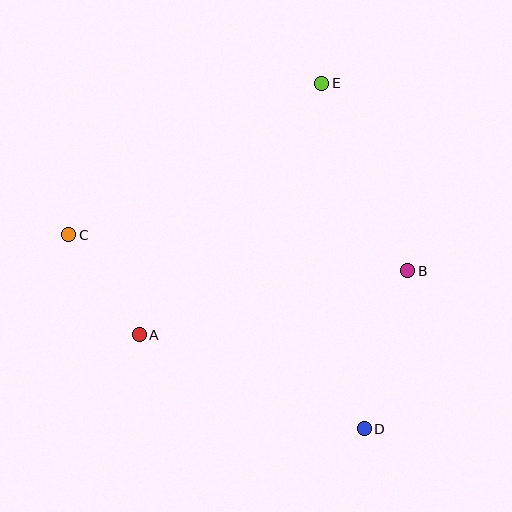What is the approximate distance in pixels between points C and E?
The distance between C and E is approximately 295 pixels.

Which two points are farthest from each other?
Points C and D are farthest from each other.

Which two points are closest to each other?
Points A and C are closest to each other.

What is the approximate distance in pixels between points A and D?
The distance between A and D is approximately 244 pixels.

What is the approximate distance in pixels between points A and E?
The distance between A and E is approximately 311 pixels.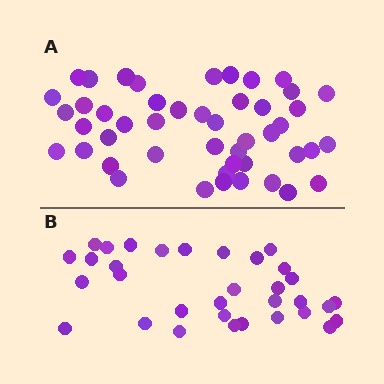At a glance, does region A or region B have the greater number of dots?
Region A (the top region) has more dots.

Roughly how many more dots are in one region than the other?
Region A has approximately 15 more dots than region B.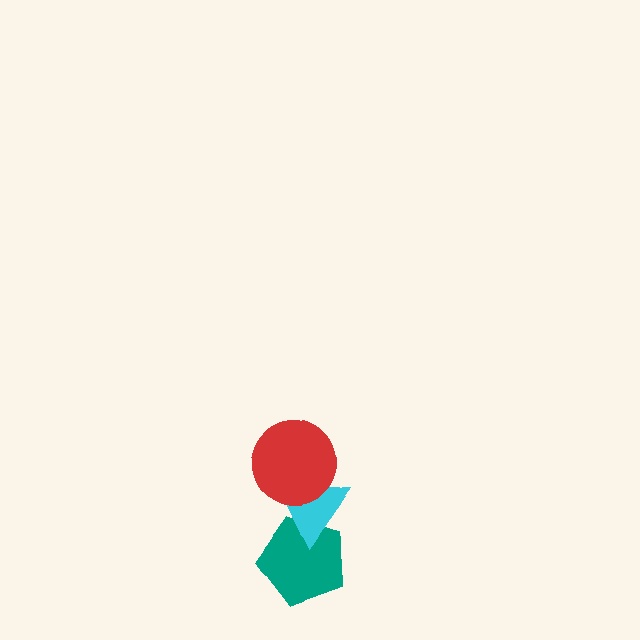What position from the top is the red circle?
The red circle is 1st from the top.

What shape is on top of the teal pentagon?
The cyan triangle is on top of the teal pentagon.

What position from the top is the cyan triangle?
The cyan triangle is 2nd from the top.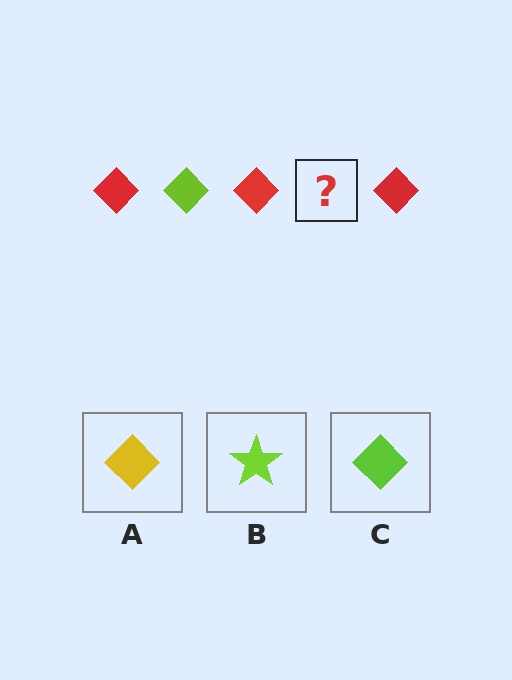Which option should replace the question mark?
Option C.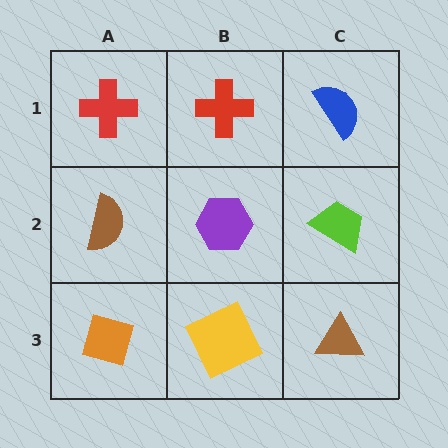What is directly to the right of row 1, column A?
A red cross.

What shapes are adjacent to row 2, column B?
A red cross (row 1, column B), a yellow square (row 3, column B), a brown semicircle (row 2, column A), a lime trapezoid (row 2, column C).